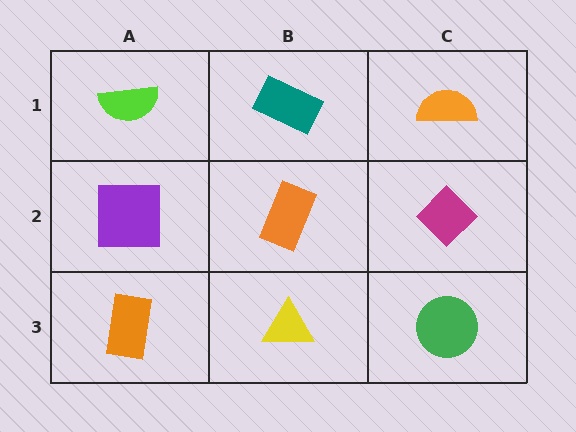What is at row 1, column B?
A teal rectangle.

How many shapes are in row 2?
3 shapes.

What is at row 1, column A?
A lime semicircle.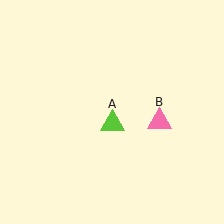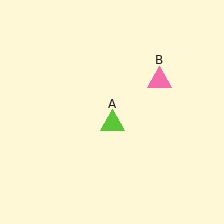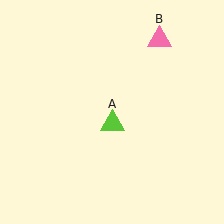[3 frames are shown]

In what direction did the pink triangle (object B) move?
The pink triangle (object B) moved up.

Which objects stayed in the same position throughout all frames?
Lime triangle (object A) remained stationary.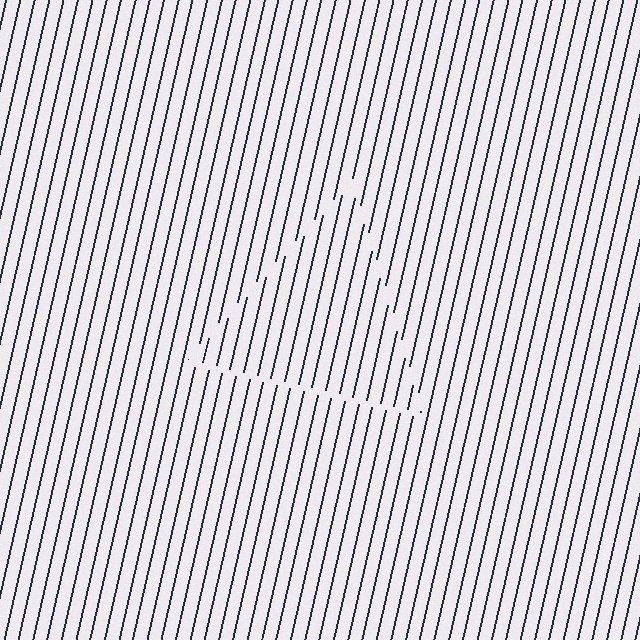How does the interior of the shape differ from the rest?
The interior of the shape contains the same grating, shifted by half a period — the contour is defined by the phase discontinuity where line-ends from the inner and outer gratings abut.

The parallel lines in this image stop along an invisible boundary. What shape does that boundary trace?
An illusory triangle. The interior of the shape contains the same grating, shifted by half a period — the contour is defined by the phase discontinuity where line-ends from the inner and outer gratings abut.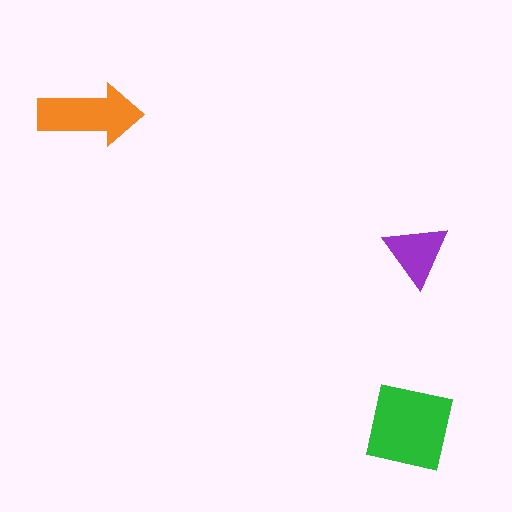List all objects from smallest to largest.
The purple triangle, the orange arrow, the green square.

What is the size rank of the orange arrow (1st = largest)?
2nd.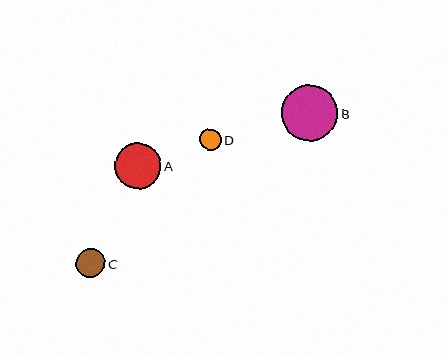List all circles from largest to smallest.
From largest to smallest: B, A, C, D.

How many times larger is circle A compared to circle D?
Circle A is approximately 2.2 times the size of circle D.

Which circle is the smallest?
Circle D is the smallest with a size of approximately 21 pixels.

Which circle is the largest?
Circle B is the largest with a size of approximately 56 pixels.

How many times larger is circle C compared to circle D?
Circle C is approximately 1.4 times the size of circle D.